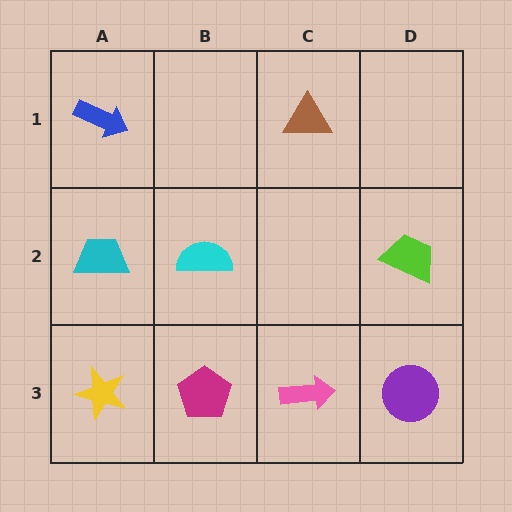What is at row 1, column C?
A brown triangle.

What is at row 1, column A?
A blue arrow.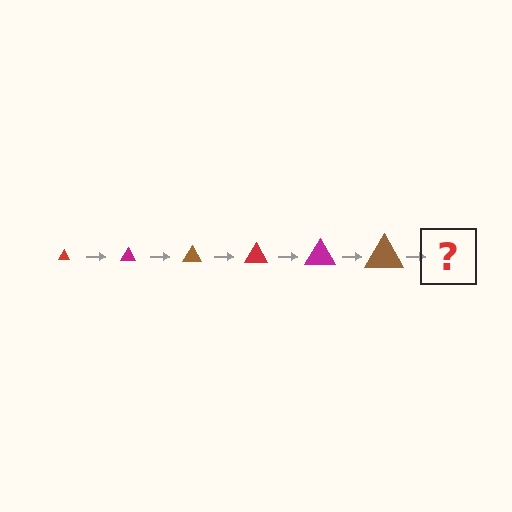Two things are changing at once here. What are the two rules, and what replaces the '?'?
The two rules are that the triangle grows larger each step and the color cycles through red, magenta, and brown. The '?' should be a red triangle, larger than the previous one.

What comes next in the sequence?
The next element should be a red triangle, larger than the previous one.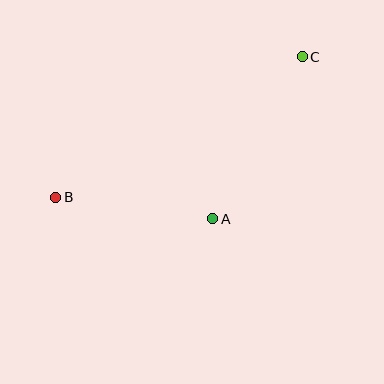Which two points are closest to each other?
Points A and B are closest to each other.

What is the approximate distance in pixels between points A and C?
The distance between A and C is approximately 185 pixels.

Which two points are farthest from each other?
Points B and C are farthest from each other.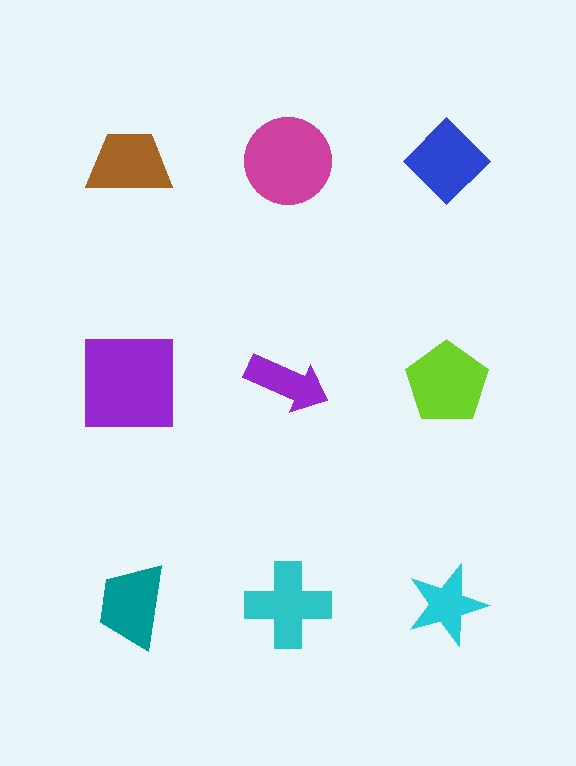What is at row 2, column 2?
A purple arrow.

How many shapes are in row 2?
3 shapes.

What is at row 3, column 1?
A teal trapezoid.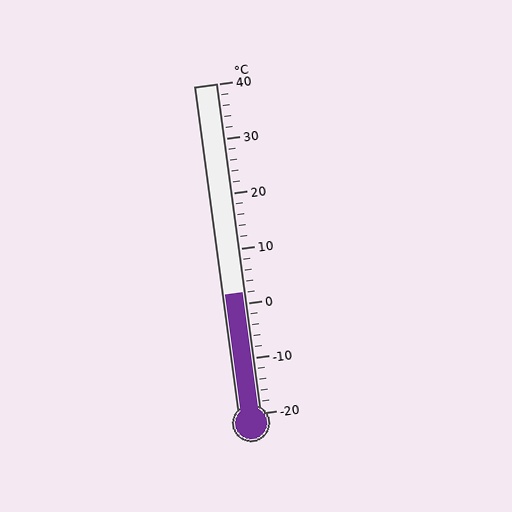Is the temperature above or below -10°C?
The temperature is above -10°C.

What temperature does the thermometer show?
The thermometer shows approximately 2°C.